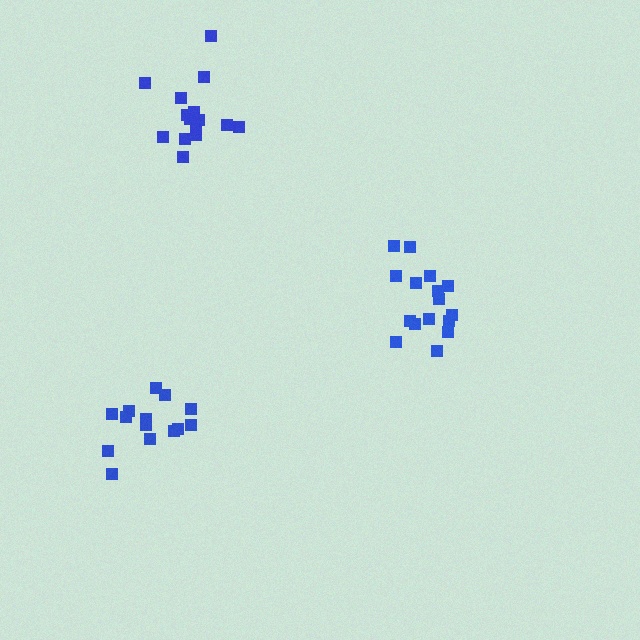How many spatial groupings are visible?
There are 3 spatial groupings.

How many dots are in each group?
Group 1: 16 dots, Group 2: 14 dots, Group 3: 15 dots (45 total).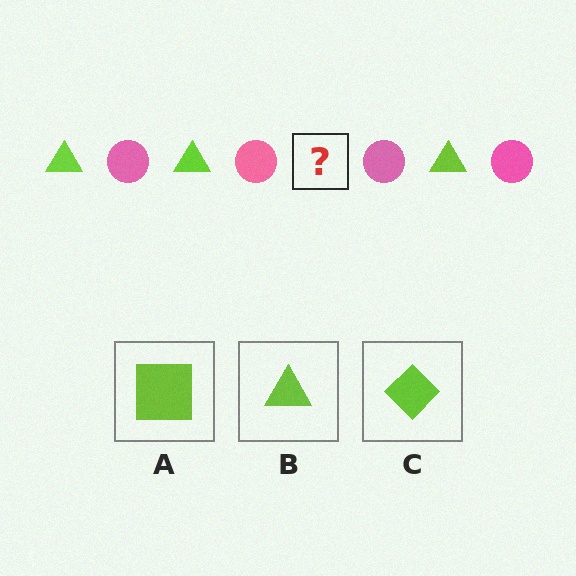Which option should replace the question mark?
Option B.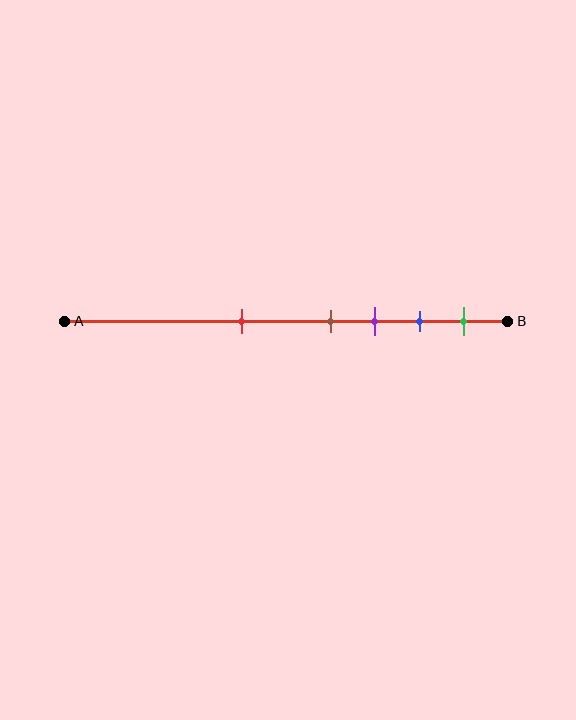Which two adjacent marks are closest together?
The brown and purple marks are the closest adjacent pair.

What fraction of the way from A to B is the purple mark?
The purple mark is approximately 70% (0.7) of the way from A to B.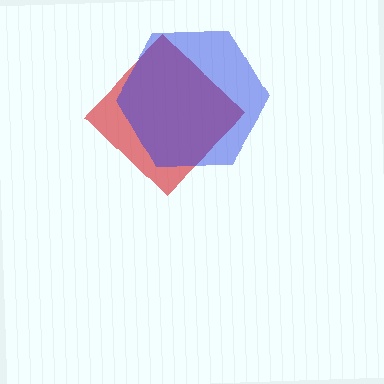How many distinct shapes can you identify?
There are 2 distinct shapes: a red diamond, a blue hexagon.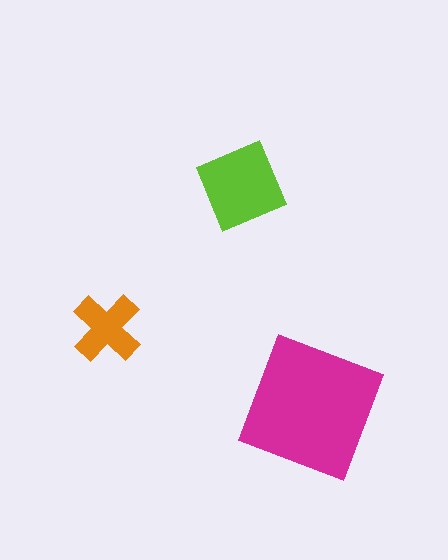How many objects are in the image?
There are 3 objects in the image.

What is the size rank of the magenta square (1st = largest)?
1st.